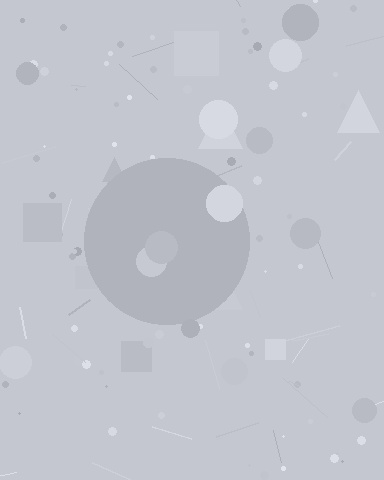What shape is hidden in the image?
A circle is hidden in the image.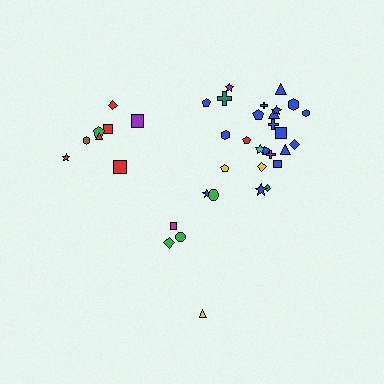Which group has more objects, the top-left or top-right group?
The top-right group.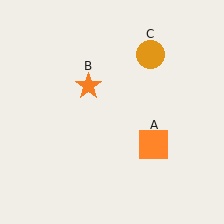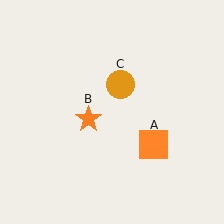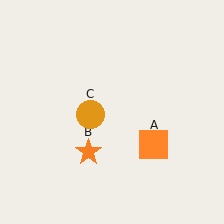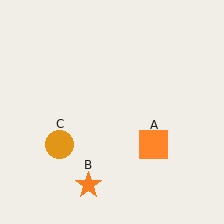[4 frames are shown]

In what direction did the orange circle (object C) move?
The orange circle (object C) moved down and to the left.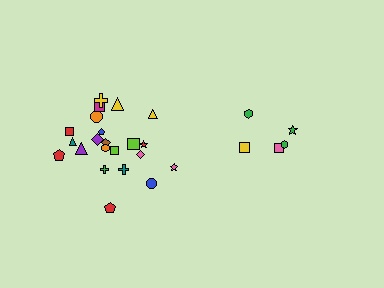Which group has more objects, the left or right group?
The left group.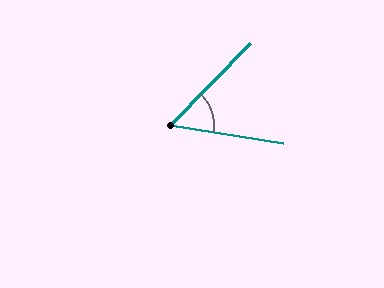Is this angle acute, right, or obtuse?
It is acute.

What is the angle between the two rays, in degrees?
Approximately 55 degrees.